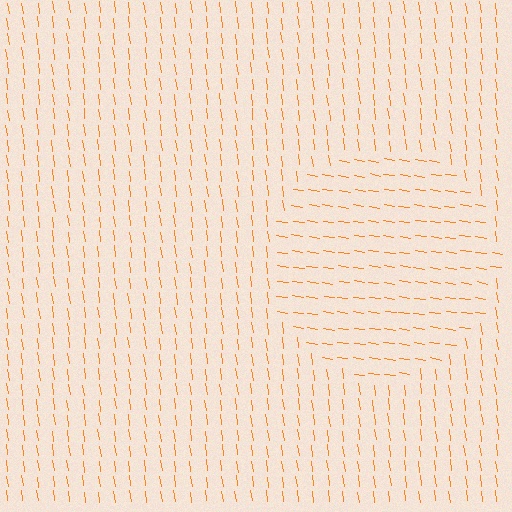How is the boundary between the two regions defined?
The boundary is defined purely by a change in line orientation (approximately 74 degrees difference). All lines are the same color and thickness.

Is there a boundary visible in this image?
Yes, there is a texture boundary formed by a change in line orientation.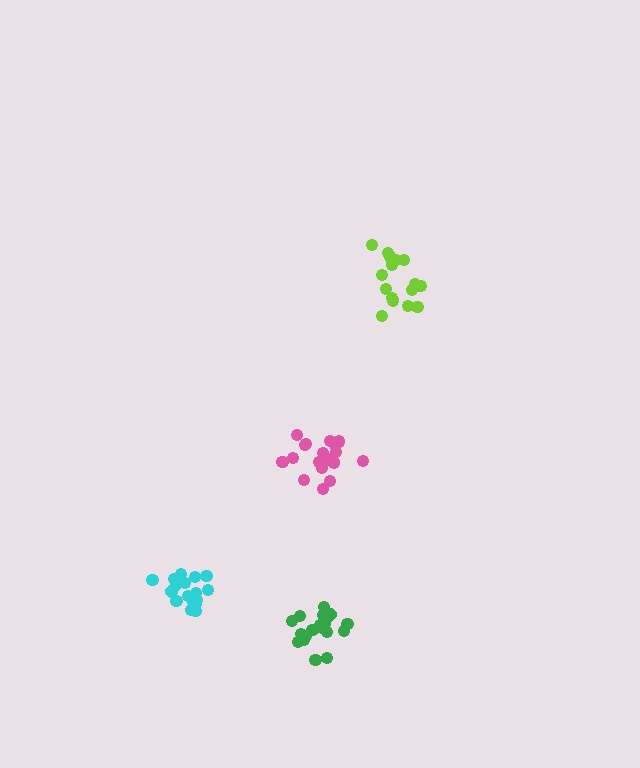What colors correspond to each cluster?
The clusters are colored: lime, pink, cyan, green.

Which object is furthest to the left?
The cyan cluster is leftmost.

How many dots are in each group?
Group 1: 17 dots, Group 2: 19 dots, Group 3: 17 dots, Group 4: 19 dots (72 total).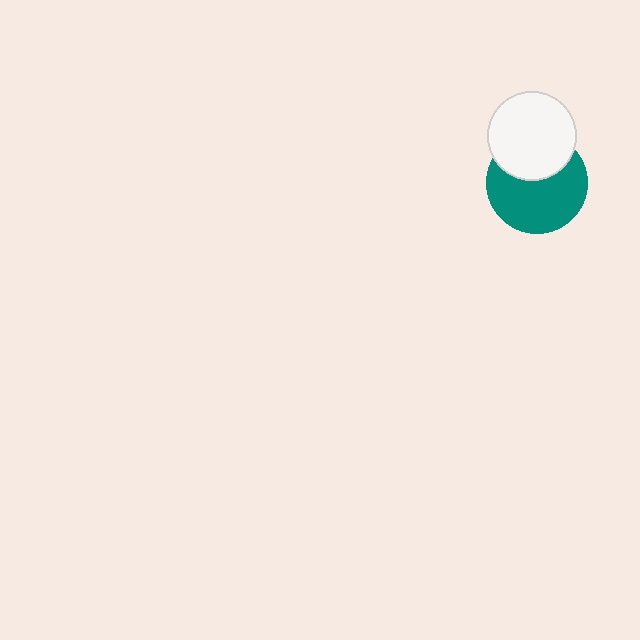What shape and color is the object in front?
The object in front is a white circle.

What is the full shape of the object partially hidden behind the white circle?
The partially hidden object is a teal circle.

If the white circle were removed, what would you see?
You would see the complete teal circle.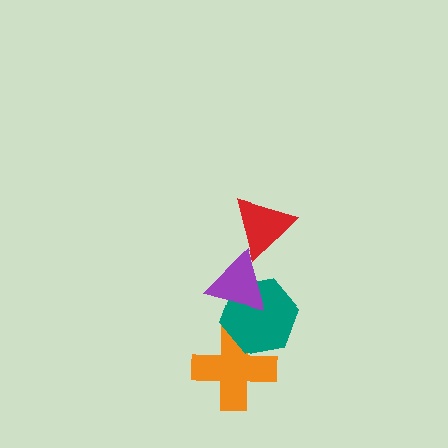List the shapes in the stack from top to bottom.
From top to bottom: the red triangle, the purple triangle, the teal hexagon, the orange cross.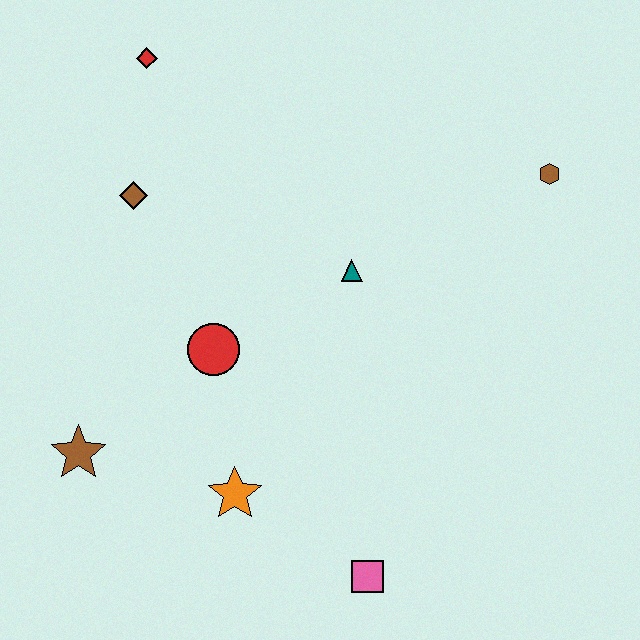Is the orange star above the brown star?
No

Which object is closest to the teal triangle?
The red circle is closest to the teal triangle.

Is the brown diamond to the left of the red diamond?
Yes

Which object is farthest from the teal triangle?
The brown star is farthest from the teal triangle.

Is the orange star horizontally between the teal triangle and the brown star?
Yes